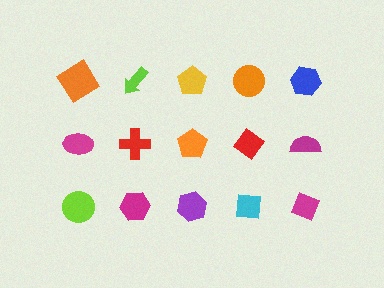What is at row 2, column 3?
An orange pentagon.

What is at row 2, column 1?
A magenta ellipse.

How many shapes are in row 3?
5 shapes.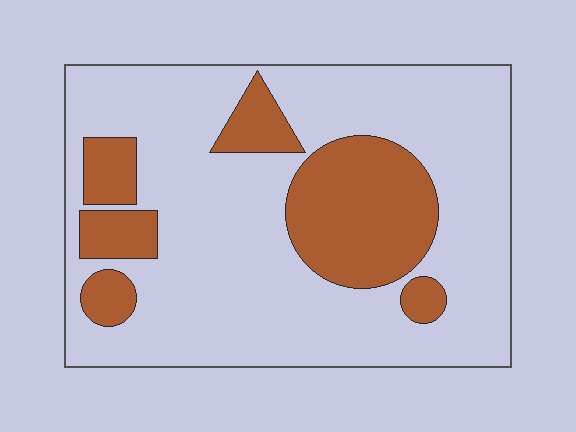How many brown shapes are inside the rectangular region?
6.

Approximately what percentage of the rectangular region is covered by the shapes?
Approximately 25%.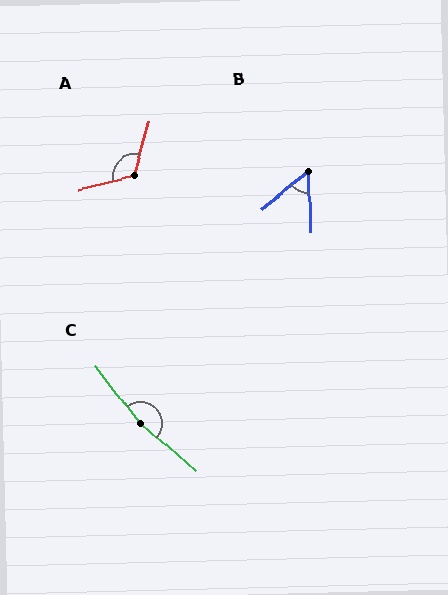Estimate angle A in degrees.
Approximately 119 degrees.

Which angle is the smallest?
B, at approximately 53 degrees.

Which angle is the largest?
C, at approximately 169 degrees.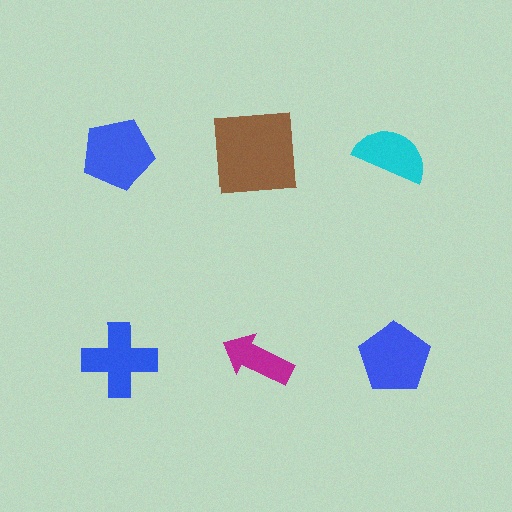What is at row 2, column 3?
A blue pentagon.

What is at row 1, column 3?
A cyan semicircle.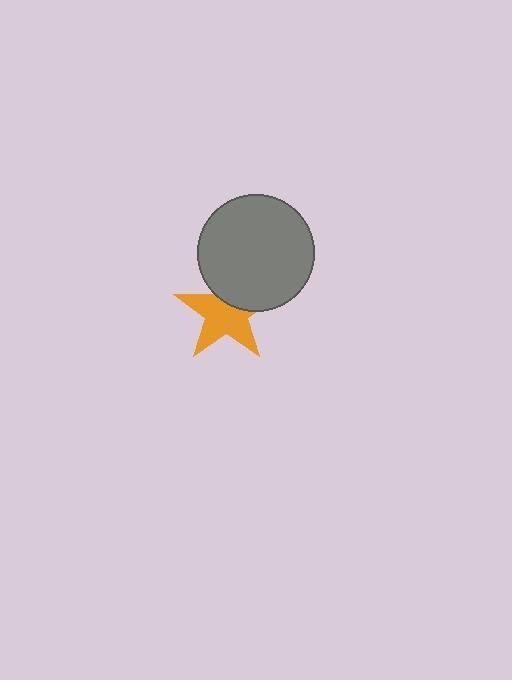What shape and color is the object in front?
The object in front is a gray circle.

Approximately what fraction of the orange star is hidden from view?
Roughly 35% of the orange star is hidden behind the gray circle.